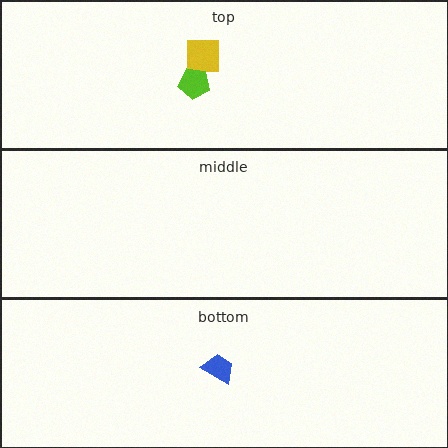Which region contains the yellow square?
The top region.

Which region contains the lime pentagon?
The top region.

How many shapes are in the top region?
2.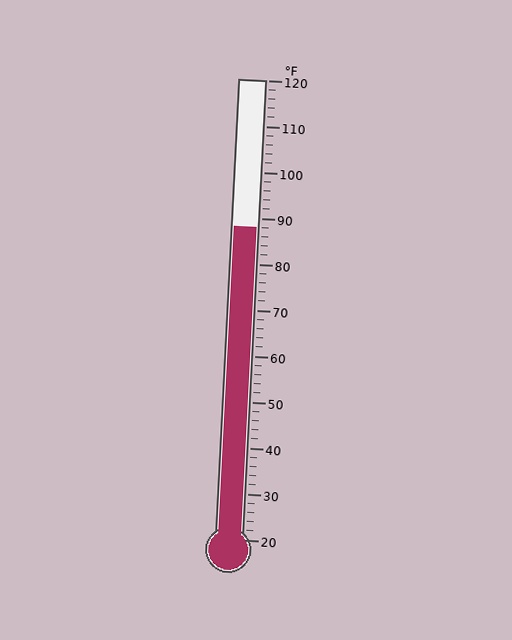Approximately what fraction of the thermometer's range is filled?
The thermometer is filled to approximately 70% of its range.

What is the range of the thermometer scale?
The thermometer scale ranges from 20°F to 120°F.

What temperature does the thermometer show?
The thermometer shows approximately 88°F.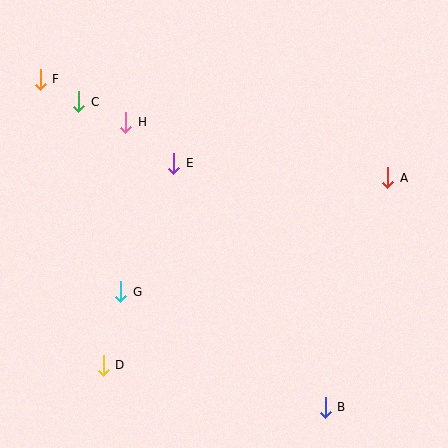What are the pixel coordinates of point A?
Point A is at (387, 178).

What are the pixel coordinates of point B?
Point B is at (325, 407).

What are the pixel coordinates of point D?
Point D is at (103, 365).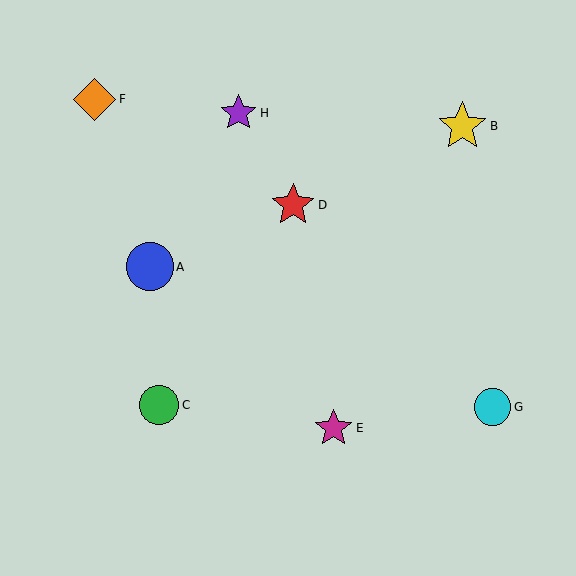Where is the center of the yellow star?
The center of the yellow star is at (462, 126).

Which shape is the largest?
The yellow star (labeled B) is the largest.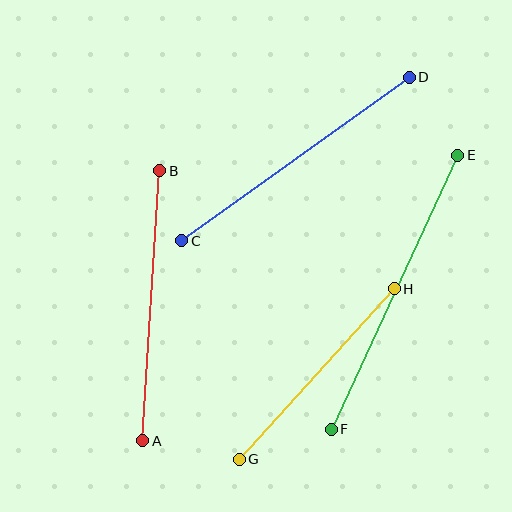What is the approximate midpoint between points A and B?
The midpoint is at approximately (151, 306) pixels.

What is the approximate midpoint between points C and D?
The midpoint is at approximately (295, 159) pixels.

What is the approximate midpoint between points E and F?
The midpoint is at approximately (394, 292) pixels.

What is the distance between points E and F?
The distance is approximately 302 pixels.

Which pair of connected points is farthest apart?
Points E and F are farthest apart.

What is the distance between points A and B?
The distance is approximately 271 pixels.